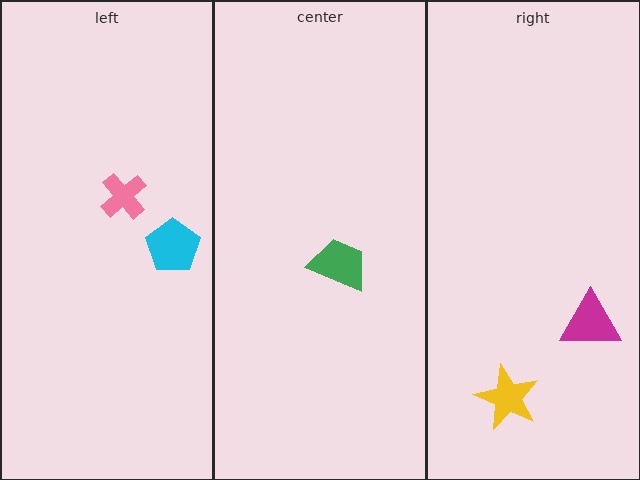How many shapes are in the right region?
2.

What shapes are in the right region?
The magenta triangle, the yellow star.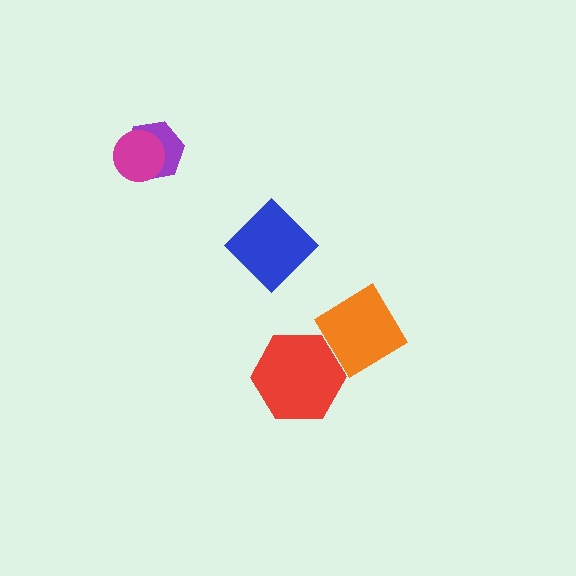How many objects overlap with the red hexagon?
1 object overlaps with the red hexagon.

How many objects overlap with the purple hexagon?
1 object overlaps with the purple hexagon.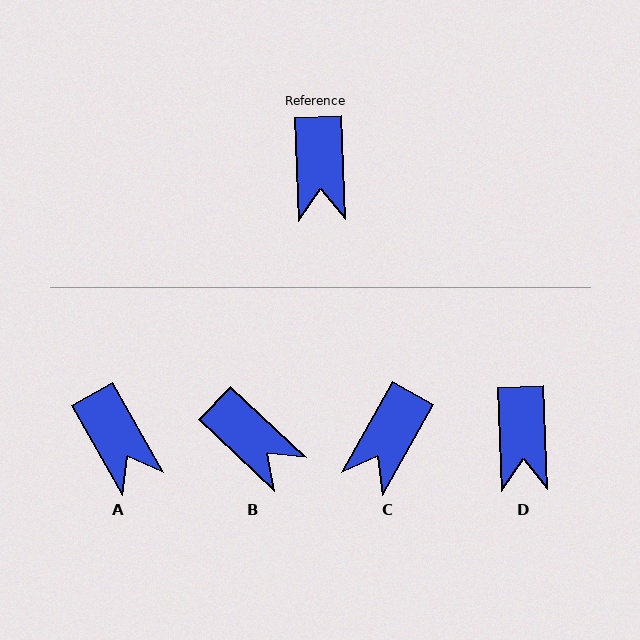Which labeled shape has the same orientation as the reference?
D.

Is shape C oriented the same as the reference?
No, it is off by about 32 degrees.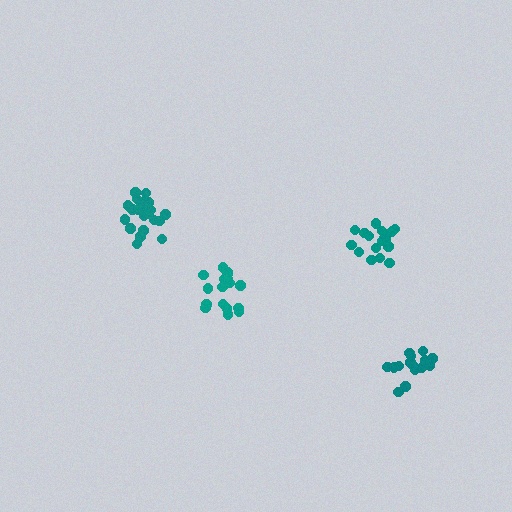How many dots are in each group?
Group 1: 16 dots, Group 2: 18 dots, Group 3: 21 dots, Group 4: 17 dots (72 total).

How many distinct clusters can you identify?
There are 4 distinct clusters.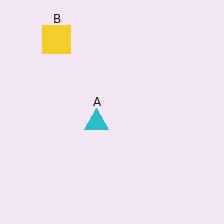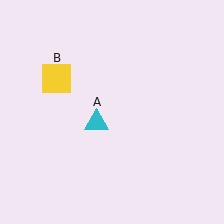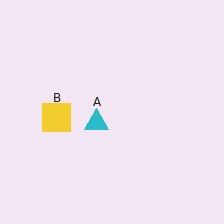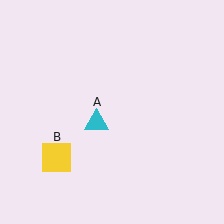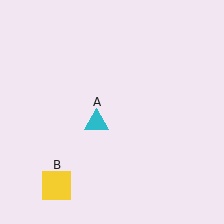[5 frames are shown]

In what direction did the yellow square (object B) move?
The yellow square (object B) moved down.